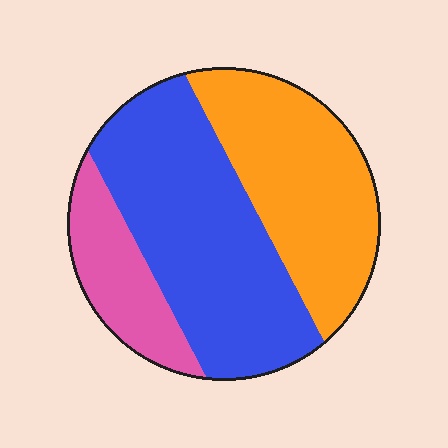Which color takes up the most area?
Blue, at roughly 45%.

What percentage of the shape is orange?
Orange covers about 35% of the shape.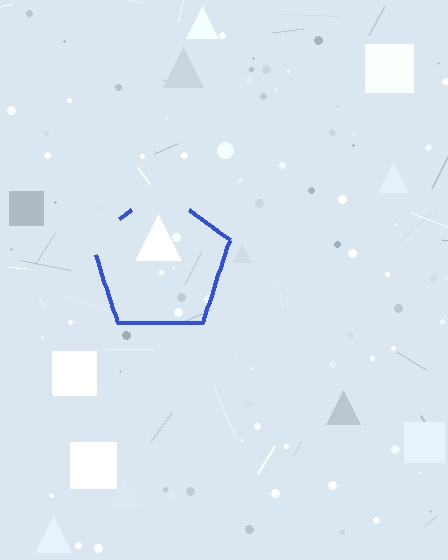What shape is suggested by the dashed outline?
The dashed outline suggests a pentagon.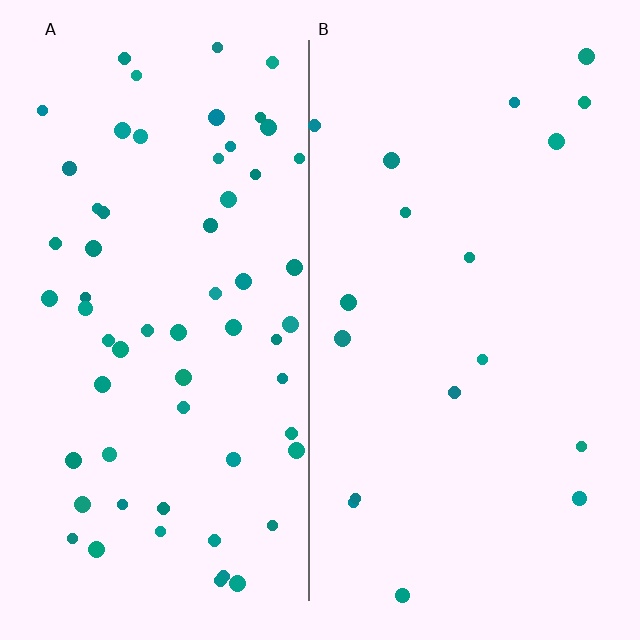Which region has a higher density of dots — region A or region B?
A (the left).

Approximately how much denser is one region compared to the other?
Approximately 3.5× — region A over region B.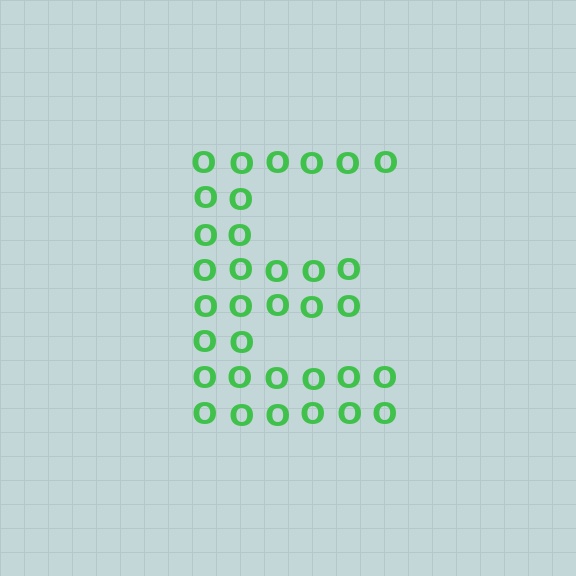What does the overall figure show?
The overall figure shows the letter E.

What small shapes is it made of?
It is made of small letter O's.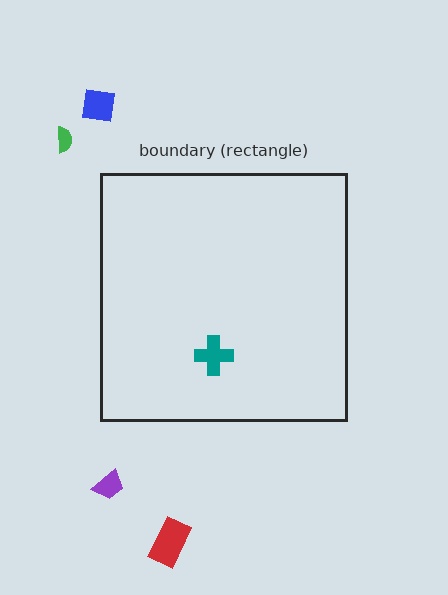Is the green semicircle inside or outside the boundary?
Outside.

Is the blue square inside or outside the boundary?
Outside.